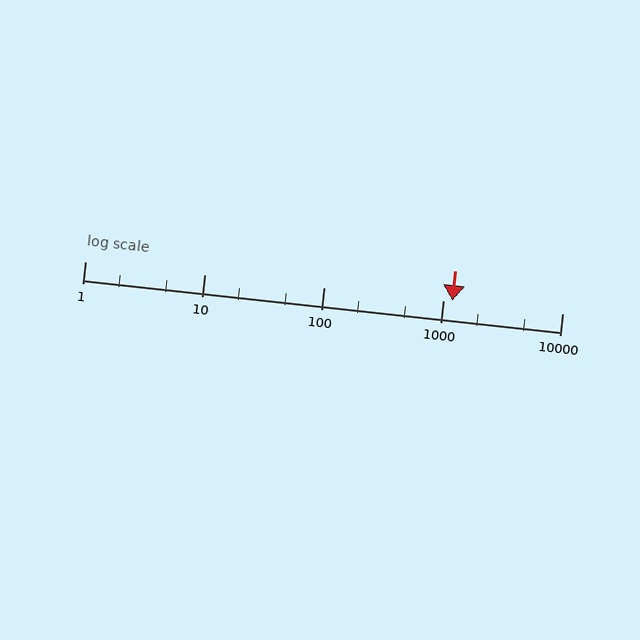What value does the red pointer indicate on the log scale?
The pointer indicates approximately 1200.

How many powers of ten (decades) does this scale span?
The scale spans 4 decades, from 1 to 10000.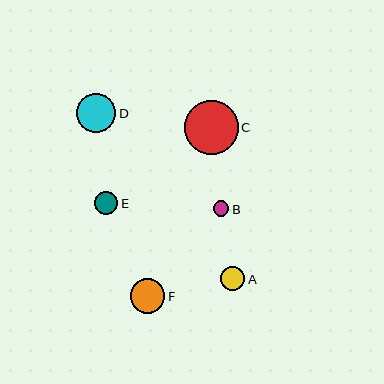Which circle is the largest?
Circle C is the largest with a size of approximately 54 pixels.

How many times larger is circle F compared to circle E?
Circle F is approximately 1.5 times the size of circle E.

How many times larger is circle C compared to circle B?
Circle C is approximately 3.5 times the size of circle B.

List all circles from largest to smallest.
From largest to smallest: C, D, F, A, E, B.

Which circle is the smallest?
Circle B is the smallest with a size of approximately 15 pixels.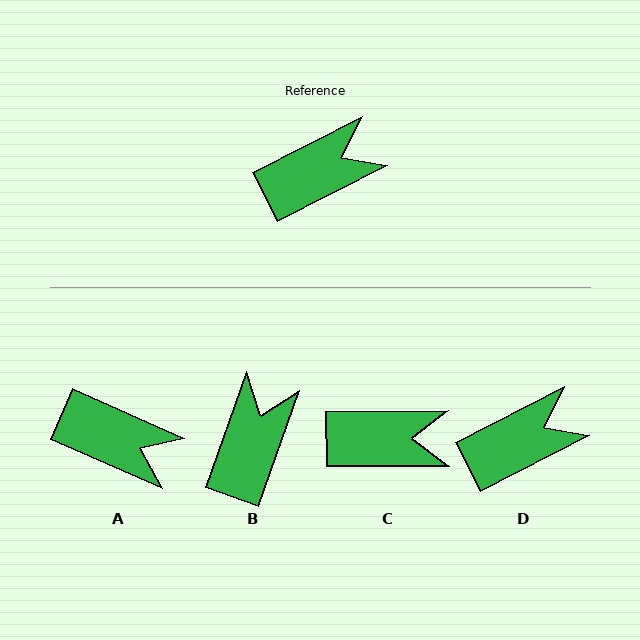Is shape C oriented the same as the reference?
No, it is off by about 27 degrees.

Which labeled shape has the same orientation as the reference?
D.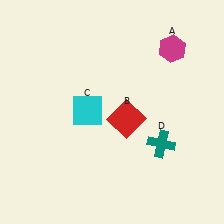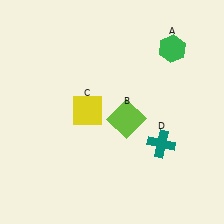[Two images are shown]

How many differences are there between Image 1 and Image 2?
There are 3 differences between the two images.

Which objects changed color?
A changed from magenta to green. B changed from red to lime. C changed from cyan to yellow.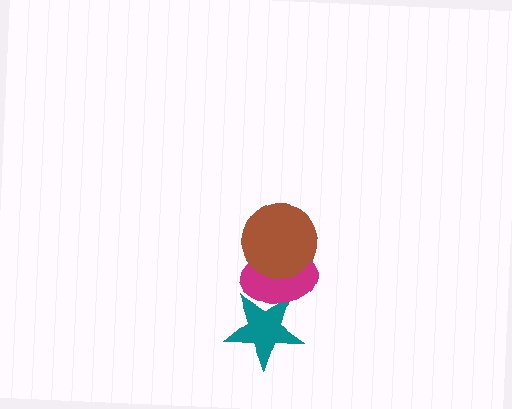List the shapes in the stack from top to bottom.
From top to bottom: the brown circle, the magenta ellipse, the teal star.